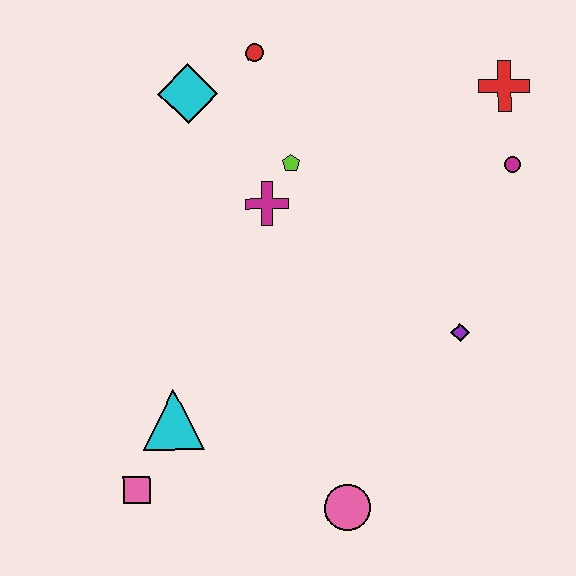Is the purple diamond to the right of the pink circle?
Yes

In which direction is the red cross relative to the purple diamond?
The red cross is above the purple diamond.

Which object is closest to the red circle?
The cyan diamond is closest to the red circle.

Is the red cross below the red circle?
Yes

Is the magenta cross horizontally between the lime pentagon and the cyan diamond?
Yes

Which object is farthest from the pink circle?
The red circle is farthest from the pink circle.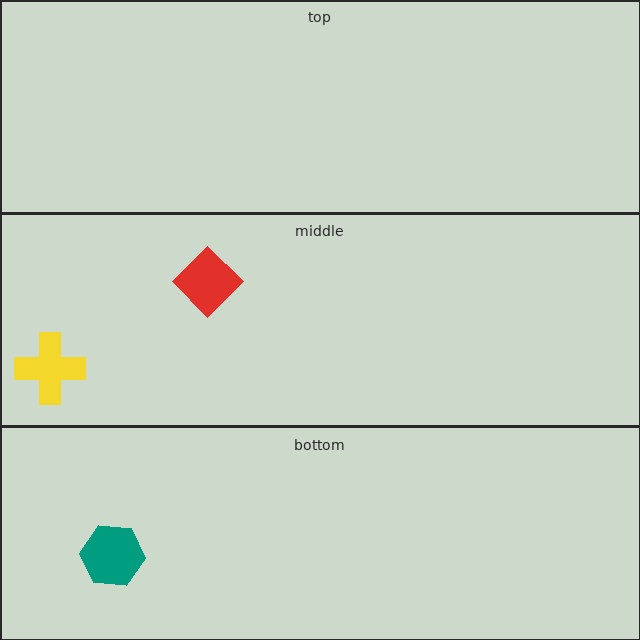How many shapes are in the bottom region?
1.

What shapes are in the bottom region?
The teal hexagon.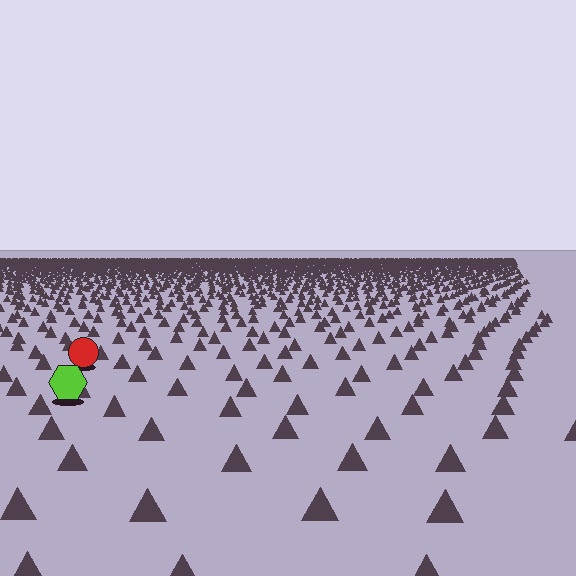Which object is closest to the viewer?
The lime hexagon is closest. The texture marks near it are larger and more spread out.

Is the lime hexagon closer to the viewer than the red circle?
Yes. The lime hexagon is closer — you can tell from the texture gradient: the ground texture is coarser near it.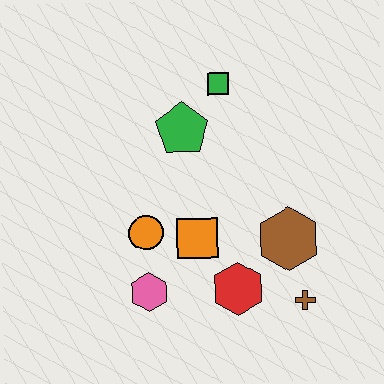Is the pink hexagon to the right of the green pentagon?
No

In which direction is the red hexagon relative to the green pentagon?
The red hexagon is below the green pentagon.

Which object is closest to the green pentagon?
The green square is closest to the green pentagon.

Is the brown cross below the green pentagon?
Yes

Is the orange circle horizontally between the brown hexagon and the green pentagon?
No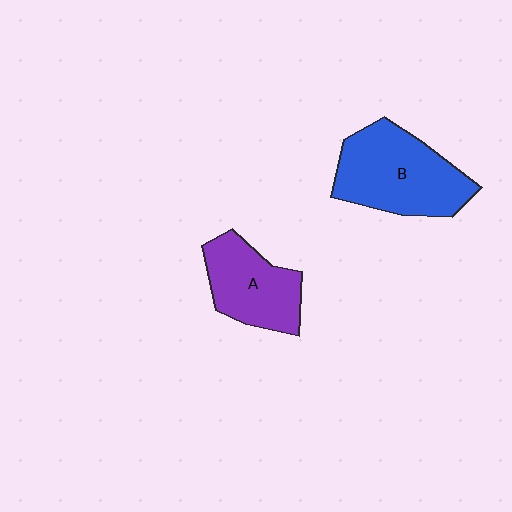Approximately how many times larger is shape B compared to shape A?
Approximately 1.4 times.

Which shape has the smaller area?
Shape A (purple).